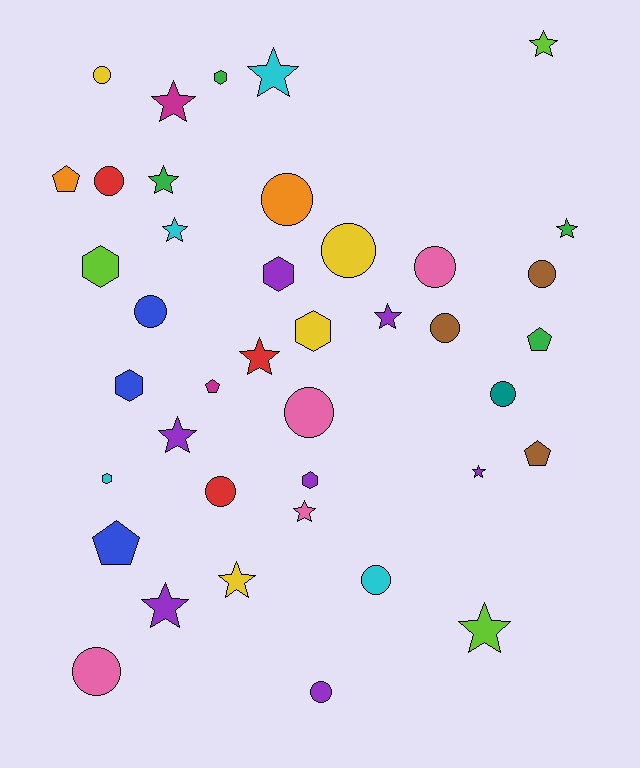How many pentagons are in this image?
There are 5 pentagons.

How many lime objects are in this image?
There are 3 lime objects.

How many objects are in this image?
There are 40 objects.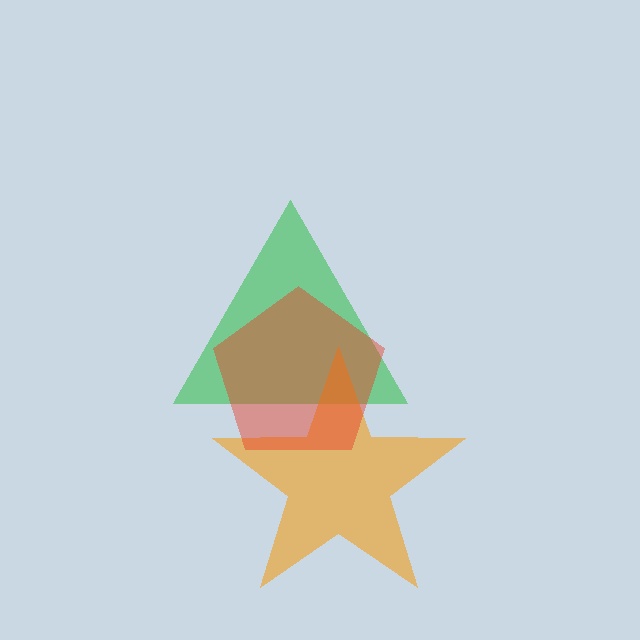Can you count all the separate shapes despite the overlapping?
Yes, there are 3 separate shapes.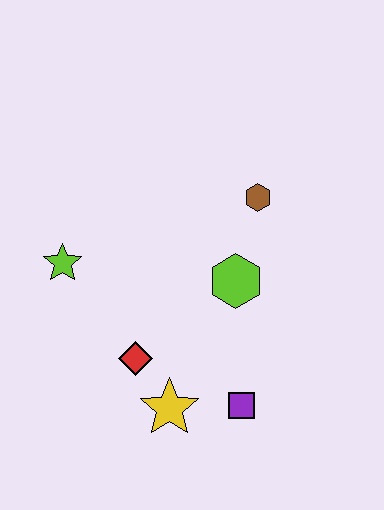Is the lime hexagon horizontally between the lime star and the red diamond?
No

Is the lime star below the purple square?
No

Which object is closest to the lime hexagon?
The brown hexagon is closest to the lime hexagon.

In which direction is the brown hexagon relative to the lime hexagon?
The brown hexagon is above the lime hexagon.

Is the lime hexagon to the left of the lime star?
No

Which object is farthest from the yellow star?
The brown hexagon is farthest from the yellow star.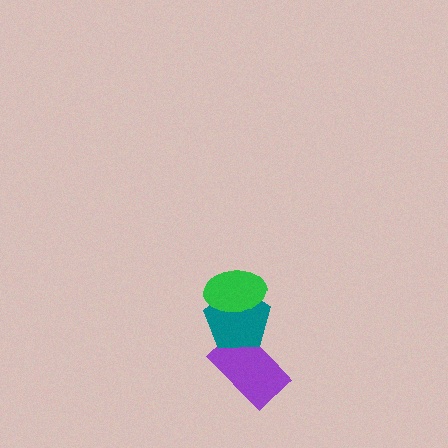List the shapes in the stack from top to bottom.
From top to bottom: the green ellipse, the teal pentagon, the purple rectangle.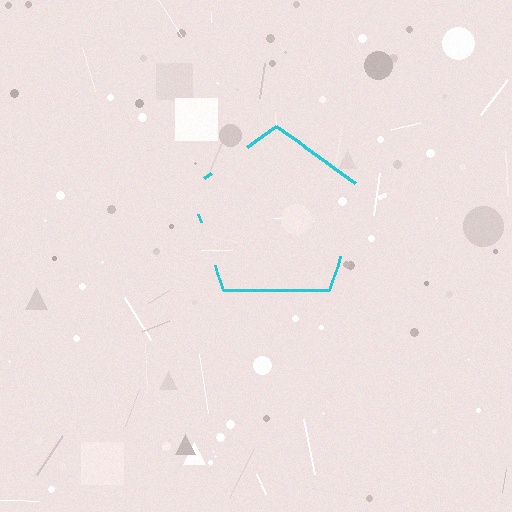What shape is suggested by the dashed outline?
The dashed outline suggests a pentagon.